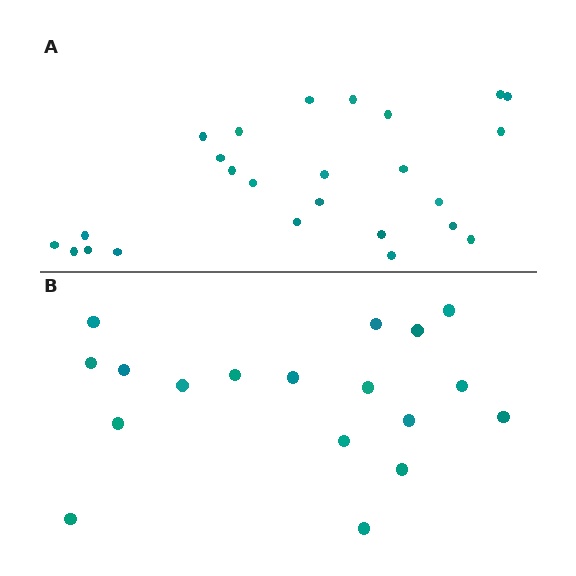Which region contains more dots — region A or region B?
Region A (the top region) has more dots.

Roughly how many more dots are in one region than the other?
Region A has roughly 8 or so more dots than region B.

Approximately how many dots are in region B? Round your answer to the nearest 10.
About 20 dots. (The exact count is 18, which rounds to 20.)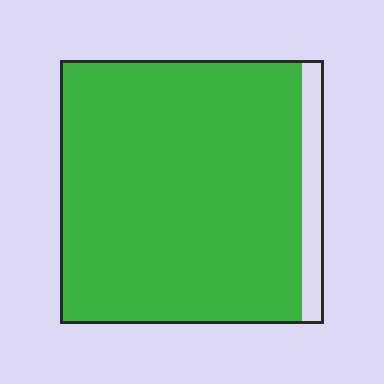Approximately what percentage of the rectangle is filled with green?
Approximately 90%.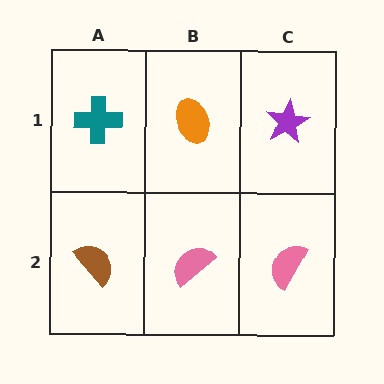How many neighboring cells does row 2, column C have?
2.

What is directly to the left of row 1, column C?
An orange ellipse.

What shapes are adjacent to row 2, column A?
A teal cross (row 1, column A), a pink semicircle (row 2, column B).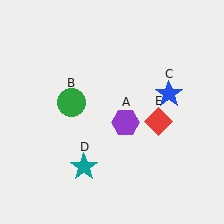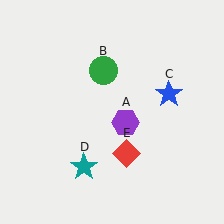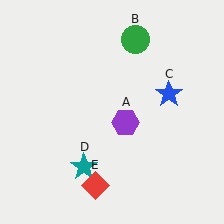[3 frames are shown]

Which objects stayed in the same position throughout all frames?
Purple hexagon (object A) and blue star (object C) and teal star (object D) remained stationary.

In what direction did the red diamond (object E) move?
The red diamond (object E) moved down and to the left.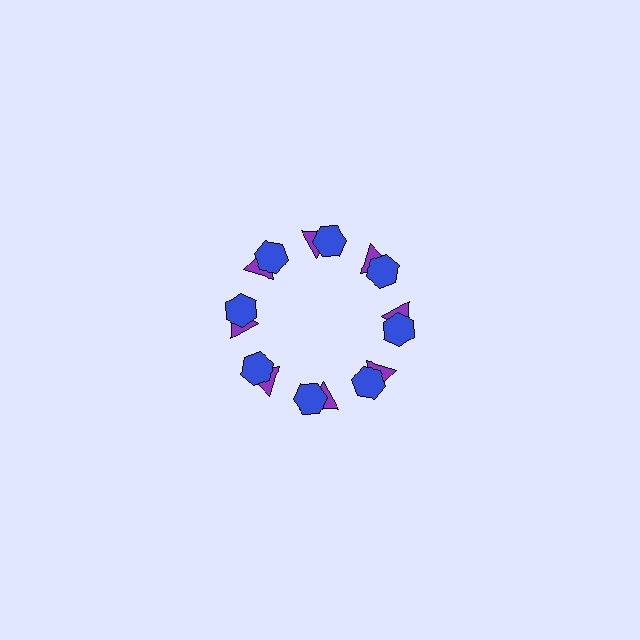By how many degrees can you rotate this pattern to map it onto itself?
The pattern maps onto itself every 45 degrees of rotation.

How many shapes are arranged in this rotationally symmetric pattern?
There are 16 shapes, arranged in 8 groups of 2.